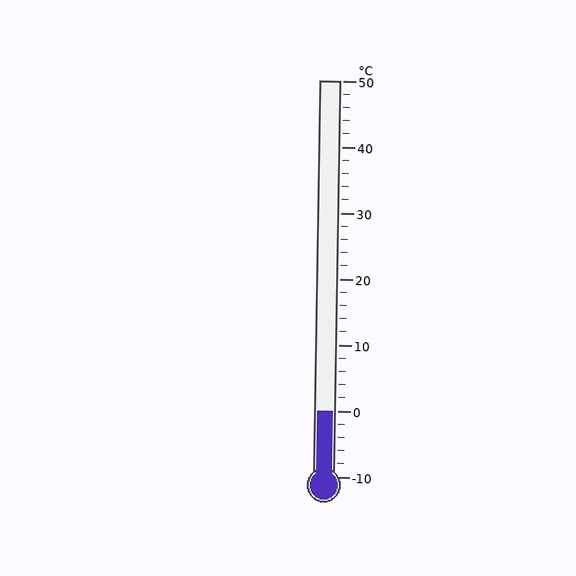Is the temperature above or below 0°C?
The temperature is at 0°C.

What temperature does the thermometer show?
The thermometer shows approximately 0°C.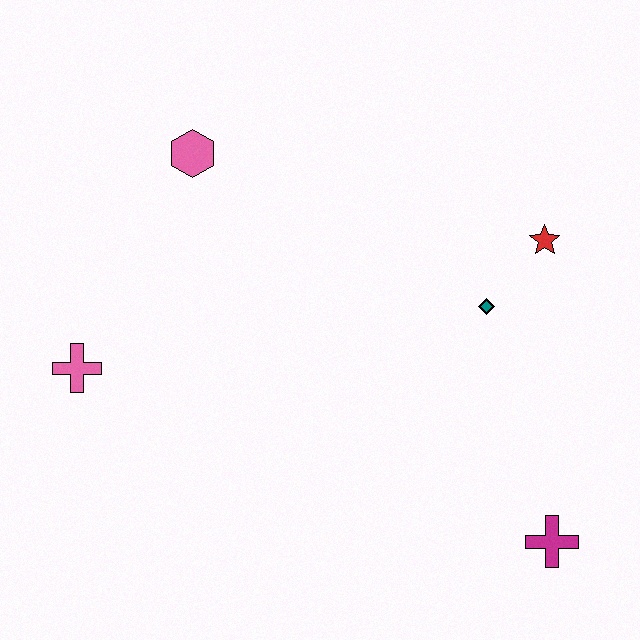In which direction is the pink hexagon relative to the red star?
The pink hexagon is to the left of the red star.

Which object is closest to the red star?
The teal diamond is closest to the red star.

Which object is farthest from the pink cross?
The magenta cross is farthest from the pink cross.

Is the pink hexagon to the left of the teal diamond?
Yes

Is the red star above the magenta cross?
Yes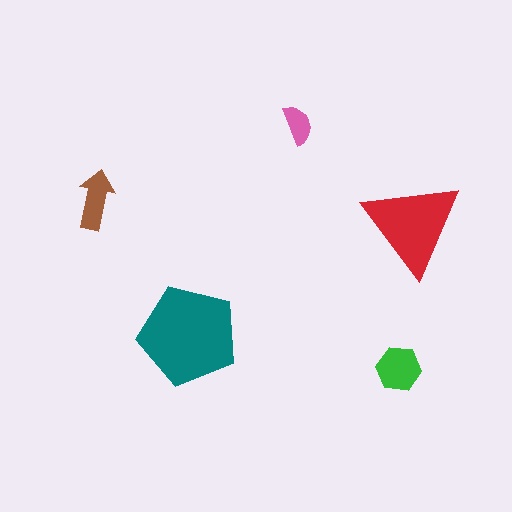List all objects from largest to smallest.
The teal pentagon, the red triangle, the green hexagon, the brown arrow, the pink semicircle.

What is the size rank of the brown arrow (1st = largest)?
4th.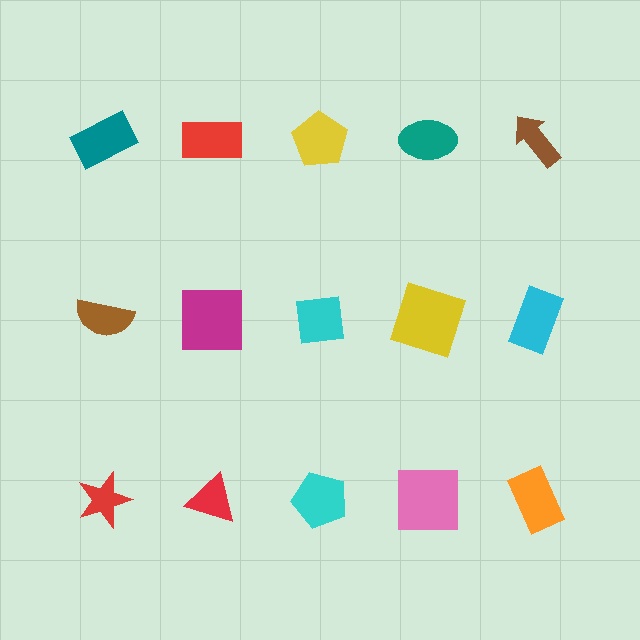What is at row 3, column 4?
A pink square.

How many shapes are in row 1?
5 shapes.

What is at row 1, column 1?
A teal rectangle.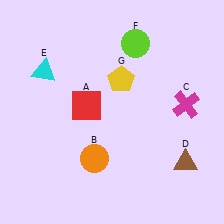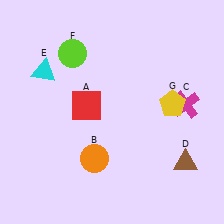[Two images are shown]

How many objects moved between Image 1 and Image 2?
2 objects moved between the two images.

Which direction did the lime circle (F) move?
The lime circle (F) moved left.